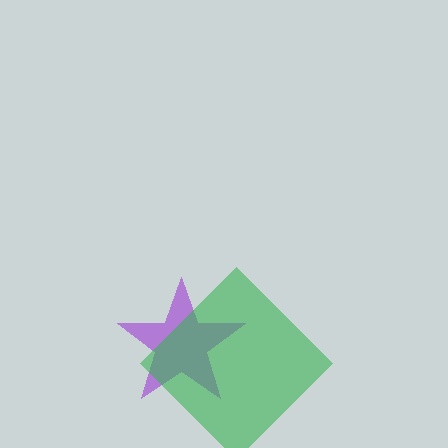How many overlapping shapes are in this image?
There are 2 overlapping shapes in the image.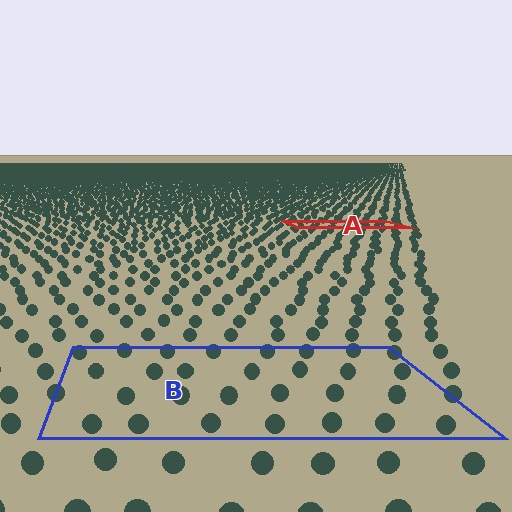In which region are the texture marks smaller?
The texture marks are smaller in region A, because it is farther away.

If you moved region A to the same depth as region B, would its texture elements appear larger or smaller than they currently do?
They would appear larger. At a closer depth, the same texture elements are projected at a bigger on-screen size.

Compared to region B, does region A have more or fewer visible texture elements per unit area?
Region A has more texture elements per unit area — they are packed more densely because it is farther away.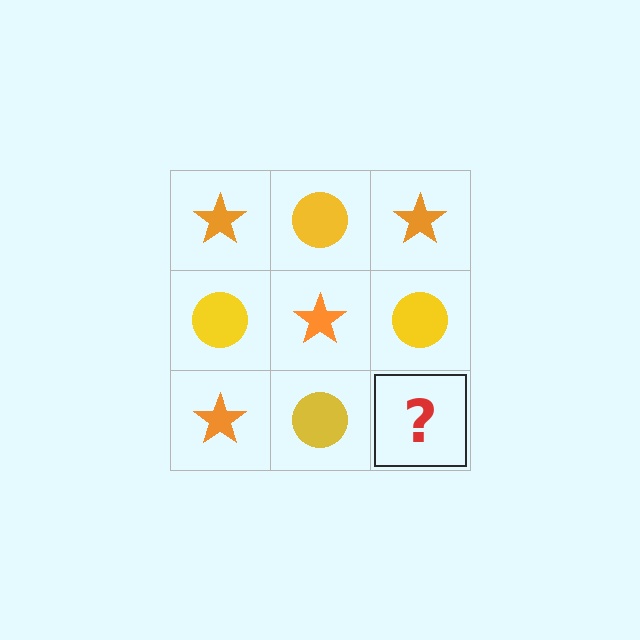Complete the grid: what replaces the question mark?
The question mark should be replaced with an orange star.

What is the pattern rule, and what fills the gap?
The rule is that it alternates orange star and yellow circle in a checkerboard pattern. The gap should be filled with an orange star.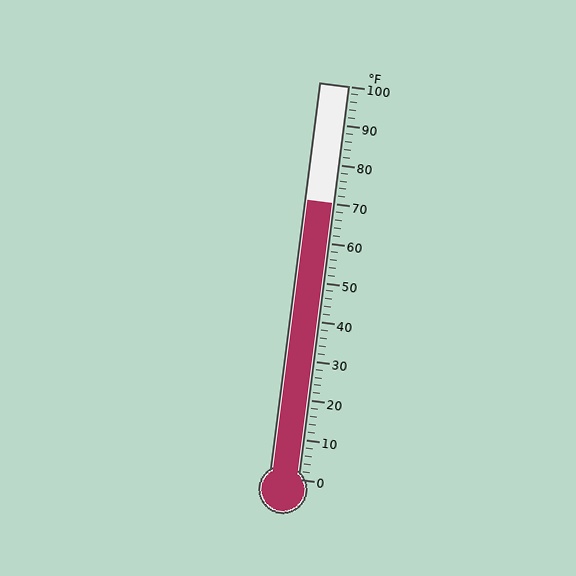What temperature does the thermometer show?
The thermometer shows approximately 70°F.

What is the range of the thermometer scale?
The thermometer scale ranges from 0°F to 100°F.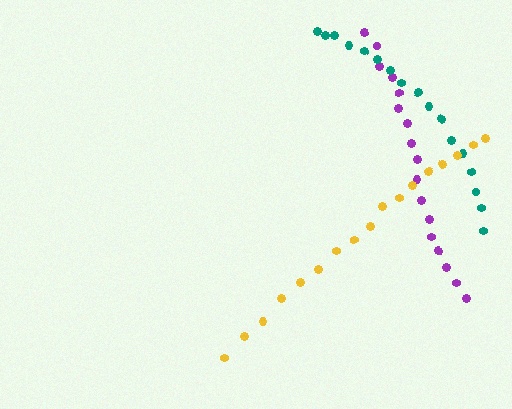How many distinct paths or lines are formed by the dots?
There are 3 distinct paths.